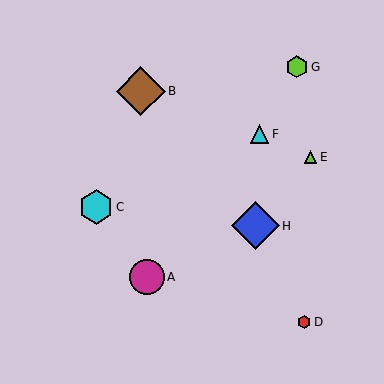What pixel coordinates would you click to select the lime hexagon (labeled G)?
Click at (297, 67) to select the lime hexagon G.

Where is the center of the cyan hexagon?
The center of the cyan hexagon is at (96, 207).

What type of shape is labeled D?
Shape D is a red hexagon.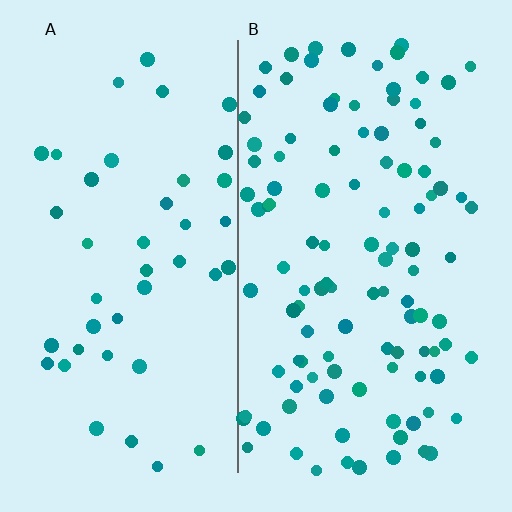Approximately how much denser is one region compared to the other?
Approximately 2.5× — region B over region A.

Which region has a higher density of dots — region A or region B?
B (the right).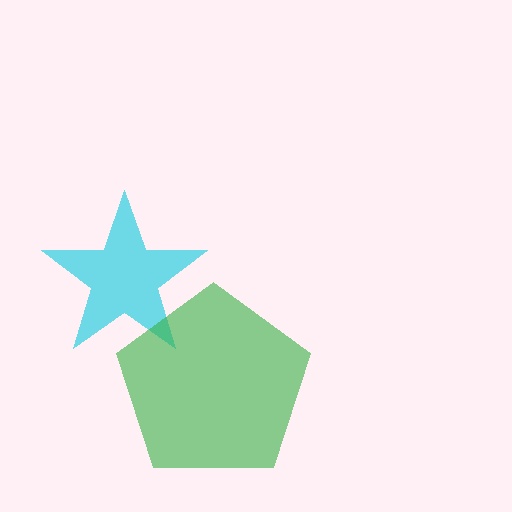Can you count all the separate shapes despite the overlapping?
Yes, there are 2 separate shapes.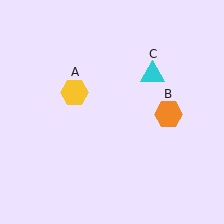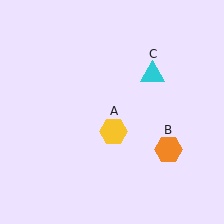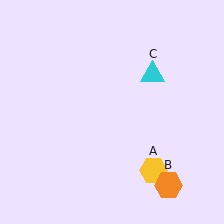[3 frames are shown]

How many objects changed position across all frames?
2 objects changed position: yellow hexagon (object A), orange hexagon (object B).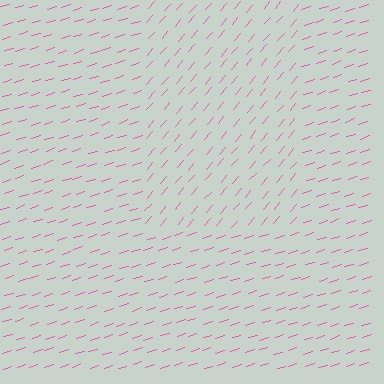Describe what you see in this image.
The image is filled with small pink line segments. A rectangle region in the image has lines oriented differently from the surrounding lines, creating a visible texture boundary.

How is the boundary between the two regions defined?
The boundary is defined purely by a change in line orientation (approximately 32 degrees difference). All lines are the same color and thickness.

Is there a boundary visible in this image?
Yes, there is a texture boundary formed by a change in line orientation.